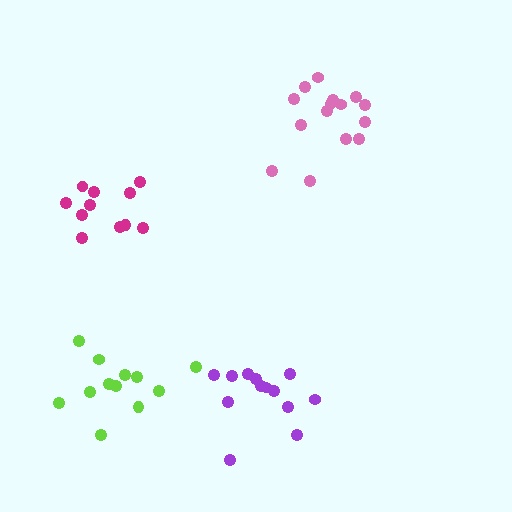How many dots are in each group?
Group 1: 13 dots, Group 2: 12 dots, Group 3: 15 dots, Group 4: 11 dots (51 total).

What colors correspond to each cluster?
The clusters are colored: purple, lime, pink, magenta.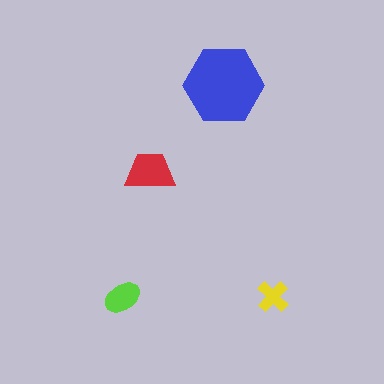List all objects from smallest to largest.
The yellow cross, the lime ellipse, the red trapezoid, the blue hexagon.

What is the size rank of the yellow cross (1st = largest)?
4th.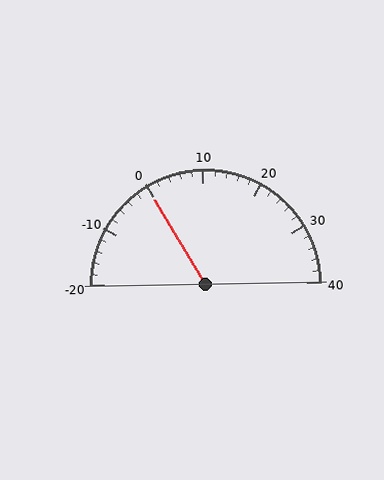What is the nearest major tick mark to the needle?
The nearest major tick mark is 0.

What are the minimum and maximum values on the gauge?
The gauge ranges from -20 to 40.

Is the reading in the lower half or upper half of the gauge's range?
The reading is in the lower half of the range (-20 to 40).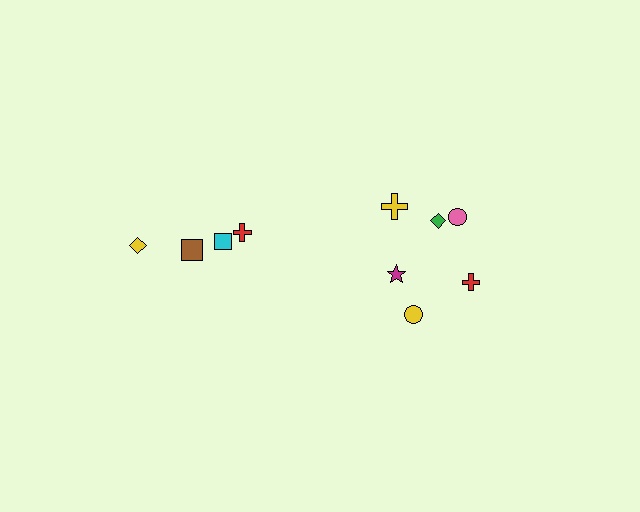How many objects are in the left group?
There are 4 objects.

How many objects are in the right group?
There are 6 objects.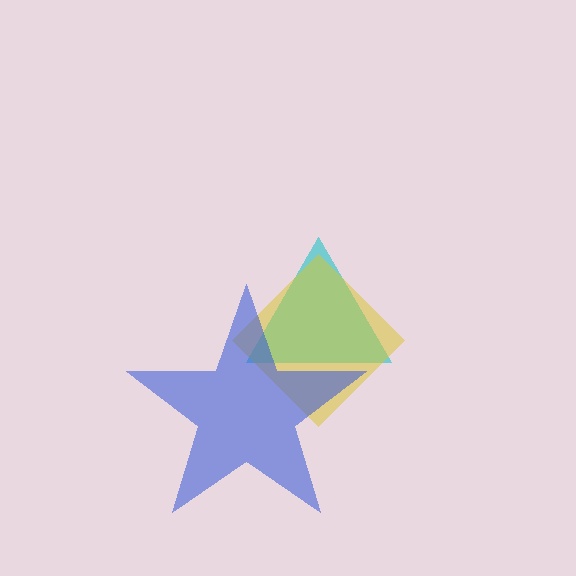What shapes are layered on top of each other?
The layered shapes are: a cyan triangle, a yellow diamond, a blue star.